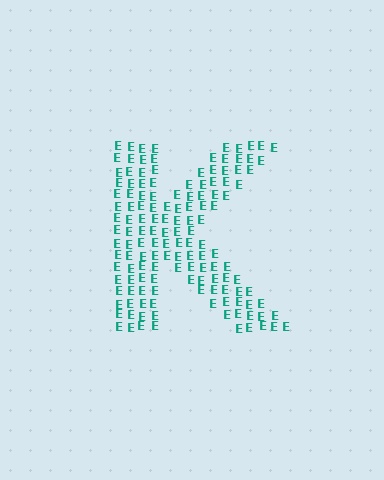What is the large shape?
The large shape is the letter K.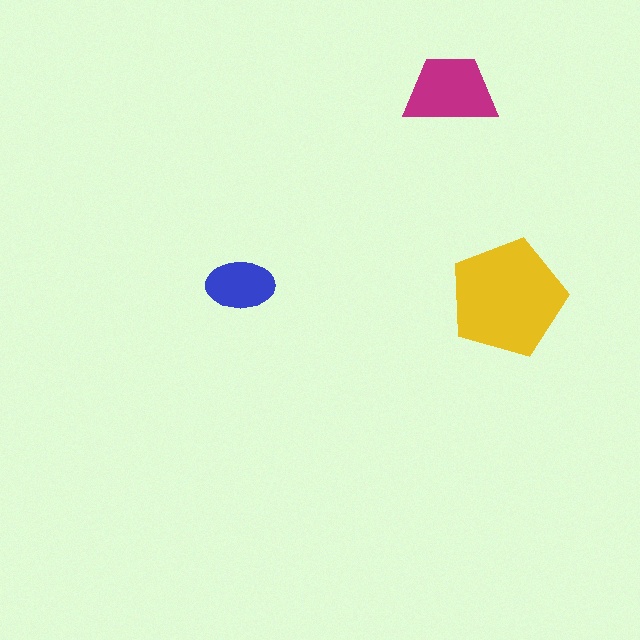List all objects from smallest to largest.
The blue ellipse, the magenta trapezoid, the yellow pentagon.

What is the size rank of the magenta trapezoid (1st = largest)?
2nd.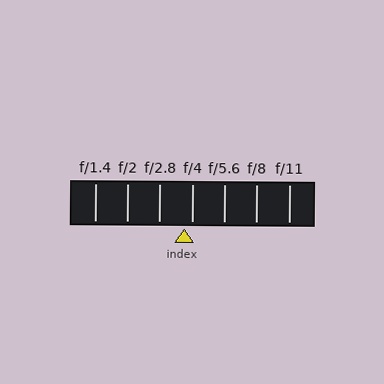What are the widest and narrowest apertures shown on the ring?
The widest aperture shown is f/1.4 and the narrowest is f/11.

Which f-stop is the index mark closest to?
The index mark is closest to f/4.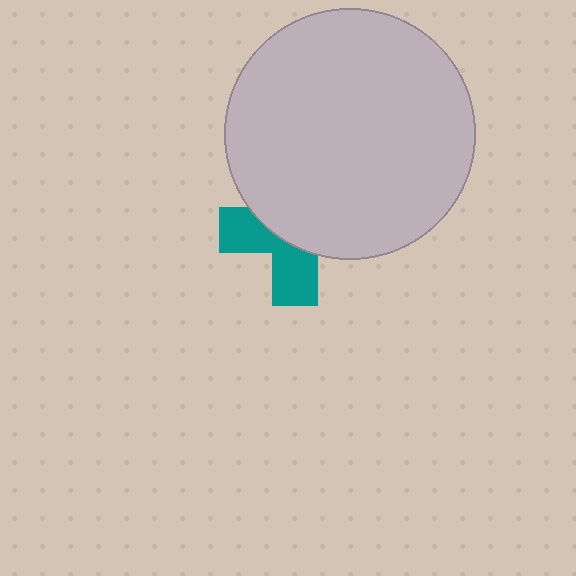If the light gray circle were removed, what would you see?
You would see the complete teal cross.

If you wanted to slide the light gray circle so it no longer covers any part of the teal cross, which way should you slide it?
Slide it up — that is the most direct way to separate the two shapes.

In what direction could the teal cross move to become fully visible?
The teal cross could move down. That would shift it out from behind the light gray circle entirely.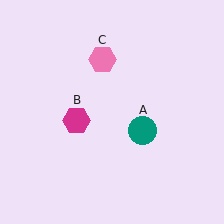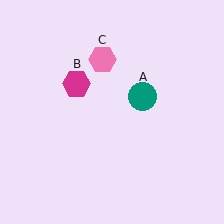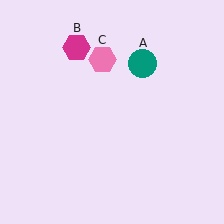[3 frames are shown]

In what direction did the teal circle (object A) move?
The teal circle (object A) moved up.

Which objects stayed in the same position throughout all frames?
Pink hexagon (object C) remained stationary.